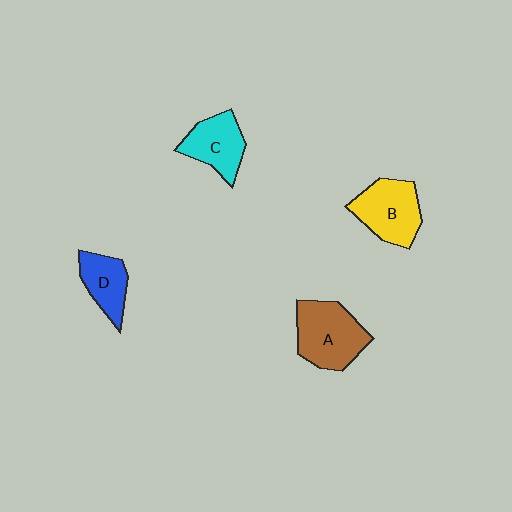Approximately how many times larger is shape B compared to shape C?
Approximately 1.2 times.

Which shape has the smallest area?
Shape D (blue).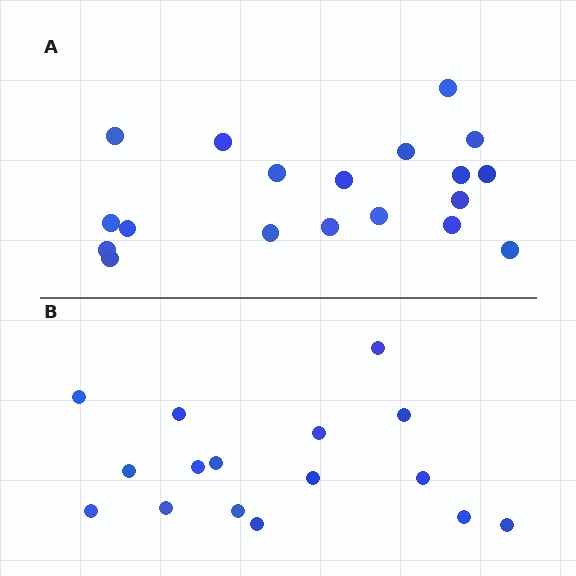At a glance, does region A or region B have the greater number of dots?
Region A (the top region) has more dots.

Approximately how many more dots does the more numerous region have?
Region A has just a few more — roughly 2 or 3 more dots than region B.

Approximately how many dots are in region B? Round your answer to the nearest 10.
About 20 dots. (The exact count is 16, which rounds to 20.)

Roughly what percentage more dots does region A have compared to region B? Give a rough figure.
About 20% more.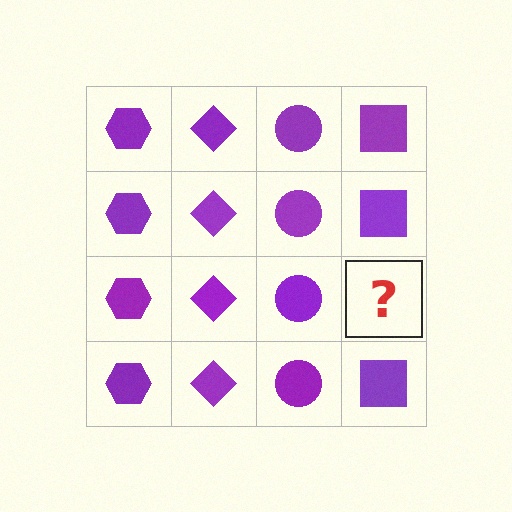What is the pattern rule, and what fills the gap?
The rule is that each column has a consistent shape. The gap should be filled with a purple square.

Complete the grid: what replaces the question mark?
The question mark should be replaced with a purple square.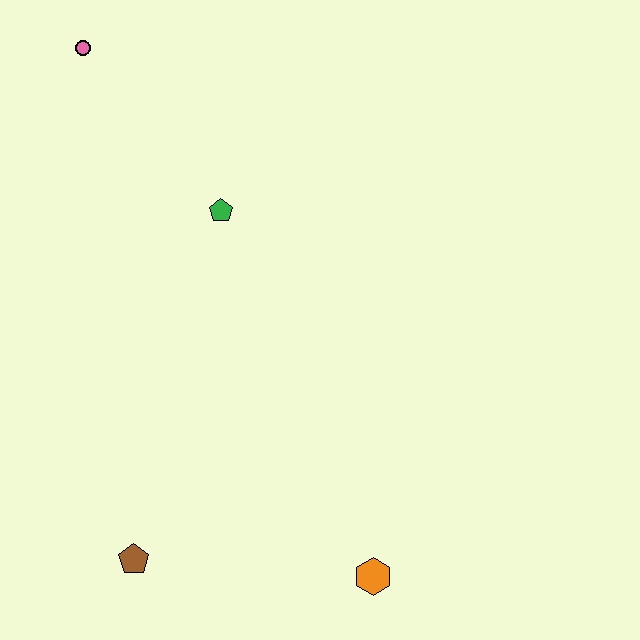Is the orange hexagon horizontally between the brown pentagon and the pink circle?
No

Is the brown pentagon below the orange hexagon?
No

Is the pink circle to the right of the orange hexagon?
No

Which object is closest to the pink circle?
The green pentagon is closest to the pink circle.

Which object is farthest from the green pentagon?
The orange hexagon is farthest from the green pentagon.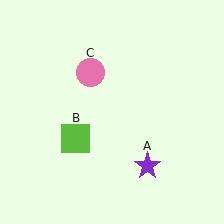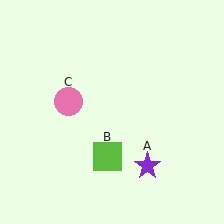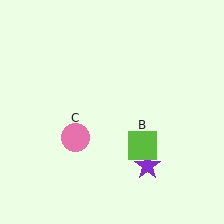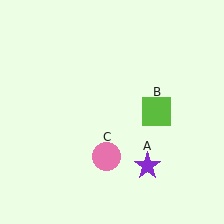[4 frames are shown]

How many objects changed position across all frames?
2 objects changed position: lime square (object B), pink circle (object C).